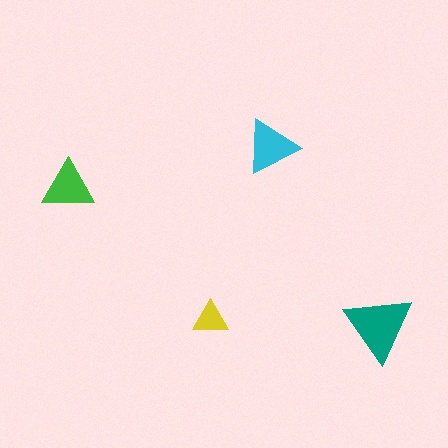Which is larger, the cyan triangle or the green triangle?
The cyan one.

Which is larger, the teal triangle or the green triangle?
The teal one.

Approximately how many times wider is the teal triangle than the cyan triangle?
About 1.5 times wider.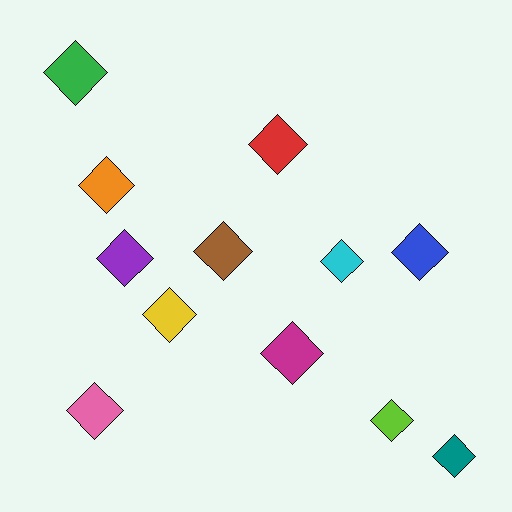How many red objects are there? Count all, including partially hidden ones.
There is 1 red object.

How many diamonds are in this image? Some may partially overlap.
There are 12 diamonds.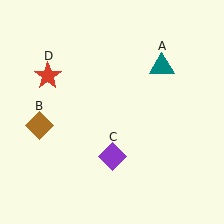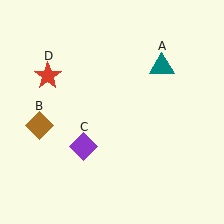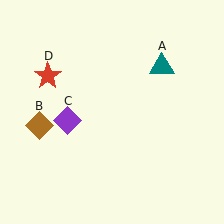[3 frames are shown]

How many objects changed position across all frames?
1 object changed position: purple diamond (object C).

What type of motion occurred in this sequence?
The purple diamond (object C) rotated clockwise around the center of the scene.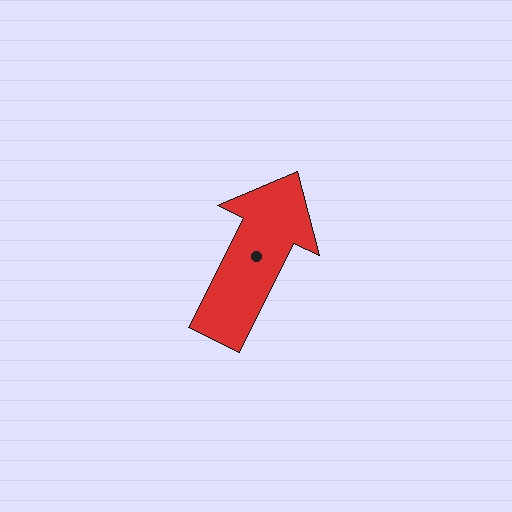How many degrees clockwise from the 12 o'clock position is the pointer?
Approximately 26 degrees.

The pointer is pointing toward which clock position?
Roughly 1 o'clock.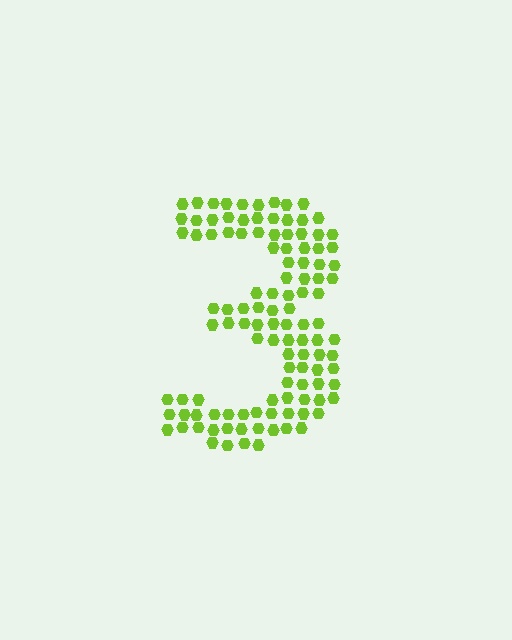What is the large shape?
The large shape is the digit 3.